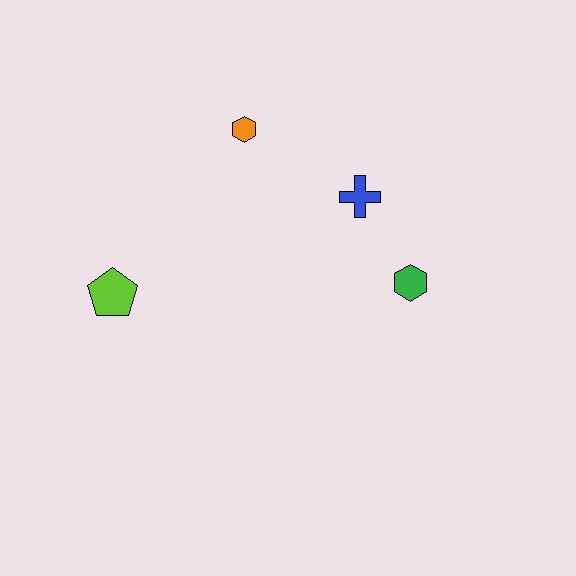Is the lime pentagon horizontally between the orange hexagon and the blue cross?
No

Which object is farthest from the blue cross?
The lime pentagon is farthest from the blue cross.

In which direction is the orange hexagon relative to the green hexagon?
The orange hexagon is to the left of the green hexagon.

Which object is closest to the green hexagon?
The blue cross is closest to the green hexagon.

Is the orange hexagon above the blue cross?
Yes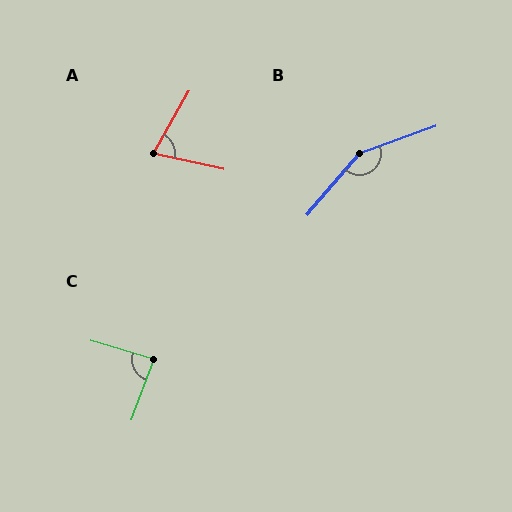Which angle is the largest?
B, at approximately 150 degrees.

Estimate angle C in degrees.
Approximately 86 degrees.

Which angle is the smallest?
A, at approximately 72 degrees.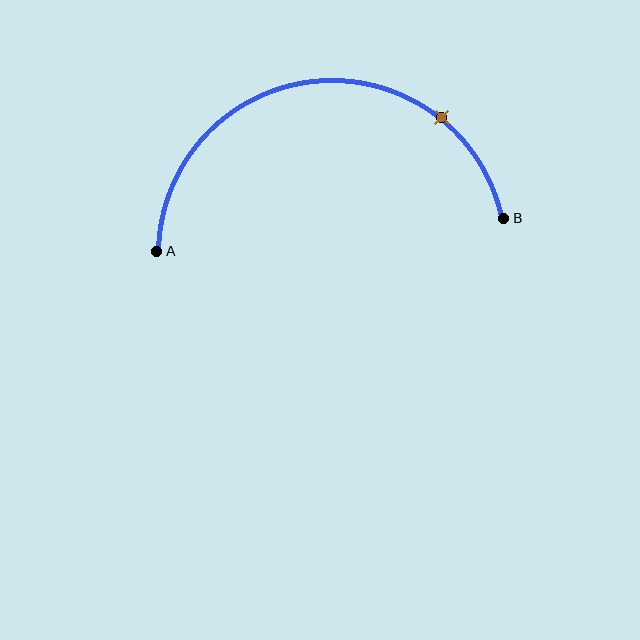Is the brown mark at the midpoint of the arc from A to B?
No. The brown mark lies on the arc but is closer to endpoint B. The arc midpoint would be at the point on the curve equidistant along the arc from both A and B.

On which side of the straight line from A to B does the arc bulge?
The arc bulges above the straight line connecting A and B.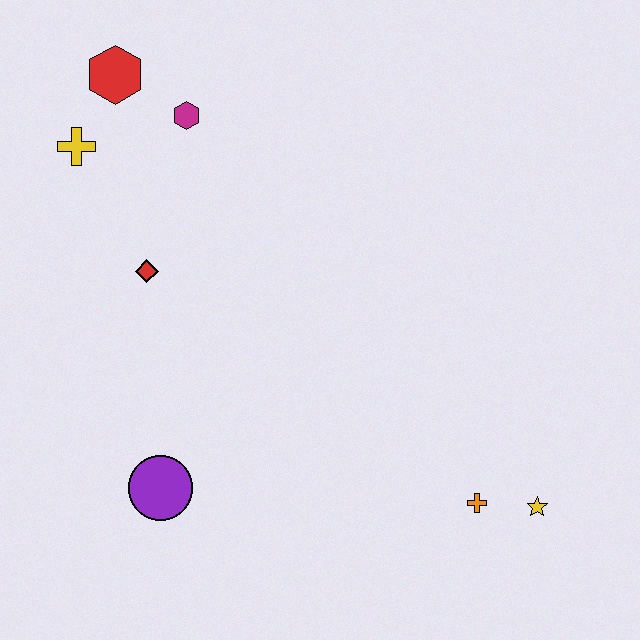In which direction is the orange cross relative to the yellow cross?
The orange cross is to the right of the yellow cross.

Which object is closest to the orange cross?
The yellow star is closest to the orange cross.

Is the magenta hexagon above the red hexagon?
No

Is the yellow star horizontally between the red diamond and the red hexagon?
No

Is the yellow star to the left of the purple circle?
No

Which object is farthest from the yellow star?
The red hexagon is farthest from the yellow star.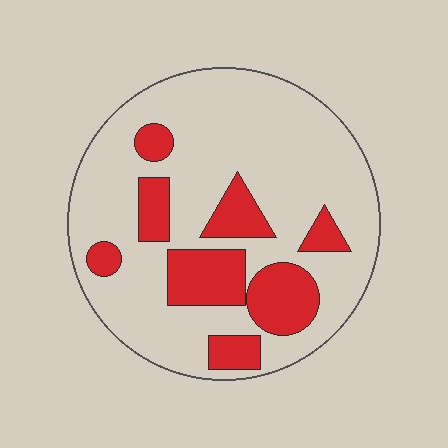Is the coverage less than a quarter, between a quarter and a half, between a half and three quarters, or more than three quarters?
Less than a quarter.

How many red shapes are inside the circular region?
8.